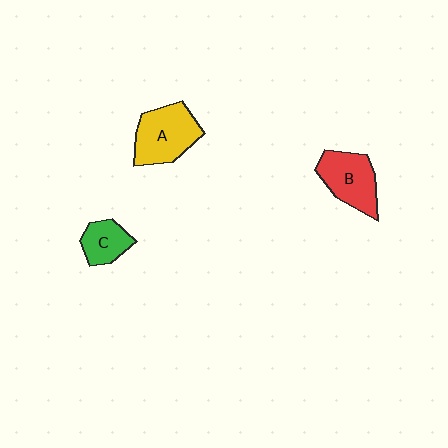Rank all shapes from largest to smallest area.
From largest to smallest: A (yellow), B (red), C (green).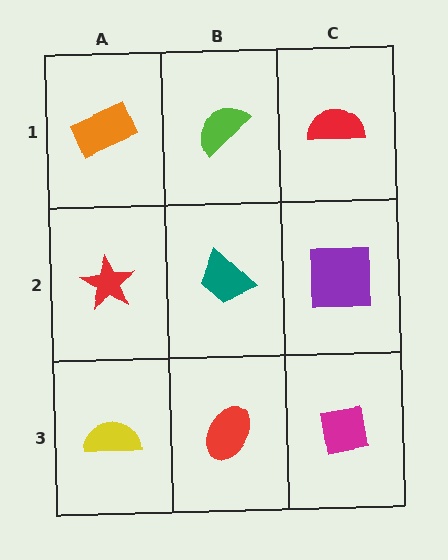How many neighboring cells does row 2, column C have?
3.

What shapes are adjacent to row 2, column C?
A red semicircle (row 1, column C), a magenta square (row 3, column C), a teal trapezoid (row 2, column B).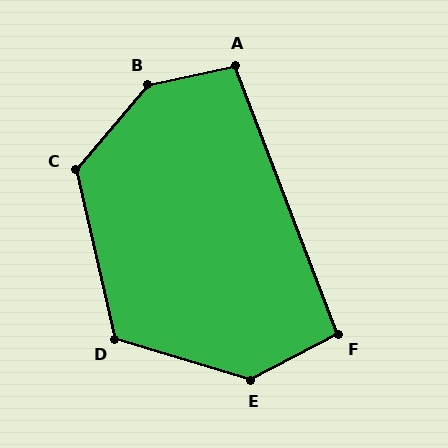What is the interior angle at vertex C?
Approximately 126 degrees (obtuse).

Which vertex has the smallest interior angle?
F, at approximately 97 degrees.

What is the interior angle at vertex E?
Approximately 135 degrees (obtuse).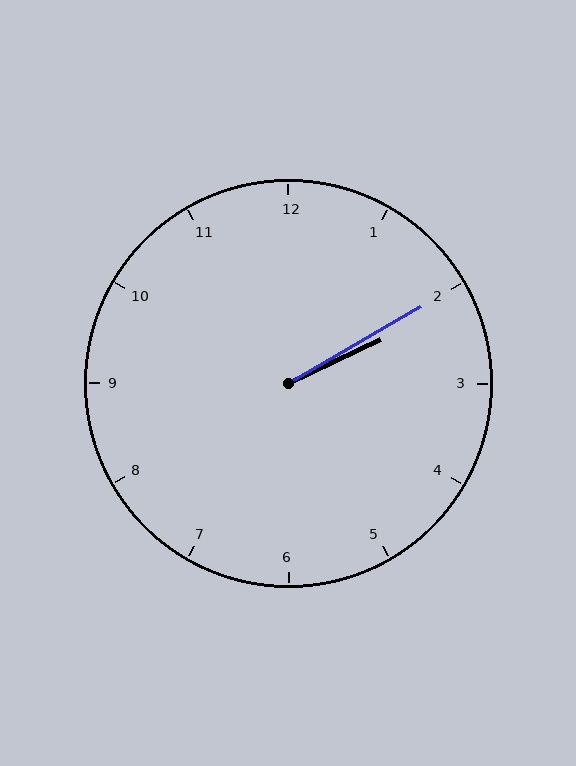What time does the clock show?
2:10.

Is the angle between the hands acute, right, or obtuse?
It is acute.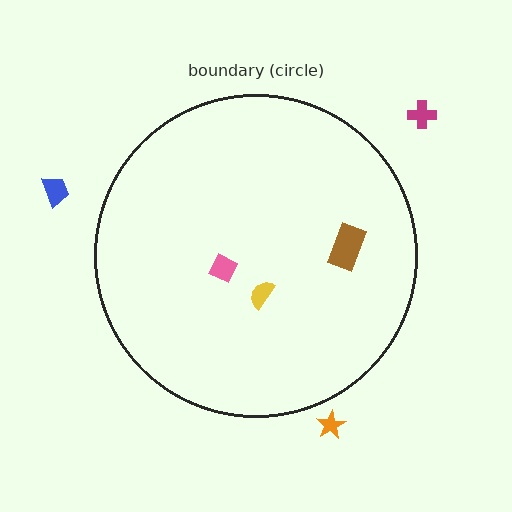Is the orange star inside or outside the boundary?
Outside.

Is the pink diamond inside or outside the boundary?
Inside.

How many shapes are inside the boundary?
3 inside, 3 outside.